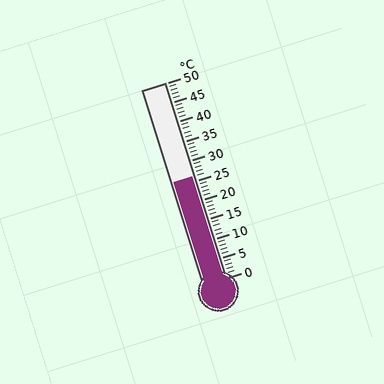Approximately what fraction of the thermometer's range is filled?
The thermometer is filled to approximately 50% of its range.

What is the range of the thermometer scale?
The thermometer scale ranges from 0°C to 50°C.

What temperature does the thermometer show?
The thermometer shows approximately 26°C.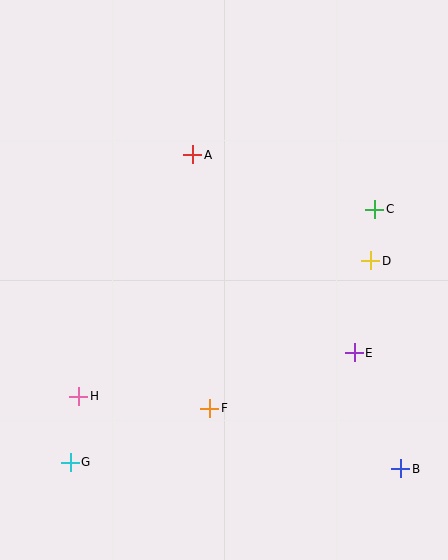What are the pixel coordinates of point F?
Point F is at (210, 408).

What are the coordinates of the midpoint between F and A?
The midpoint between F and A is at (201, 281).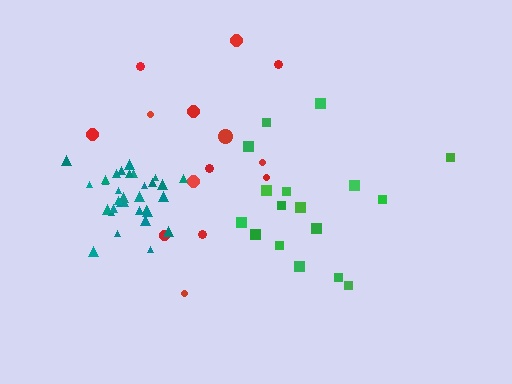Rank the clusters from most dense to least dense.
teal, green, red.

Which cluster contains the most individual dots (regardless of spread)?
Teal (32).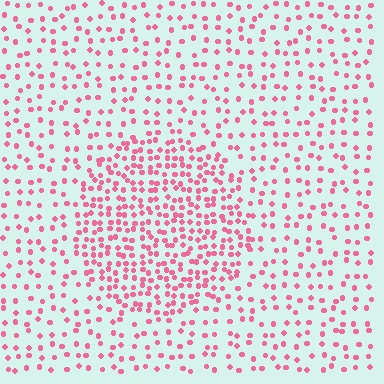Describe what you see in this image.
The image contains small pink elements arranged at two different densities. A circle-shaped region is visible where the elements are more densely packed than the surrounding area.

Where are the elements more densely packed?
The elements are more densely packed inside the circle boundary.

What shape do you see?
I see a circle.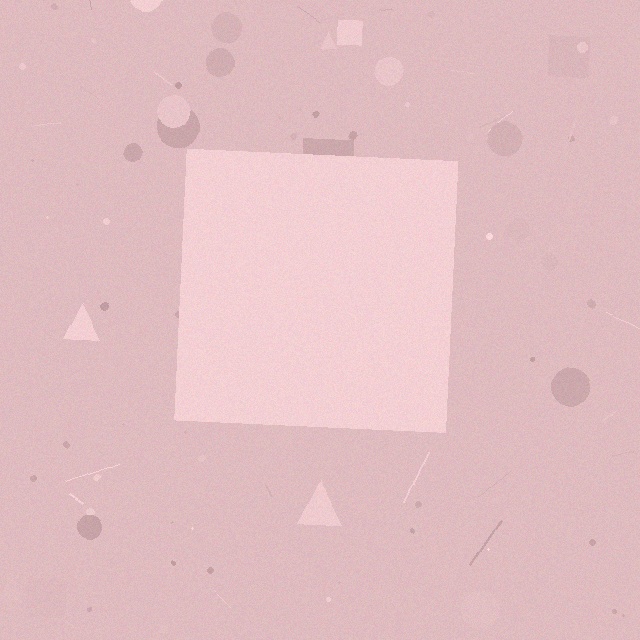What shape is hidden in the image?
A square is hidden in the image.